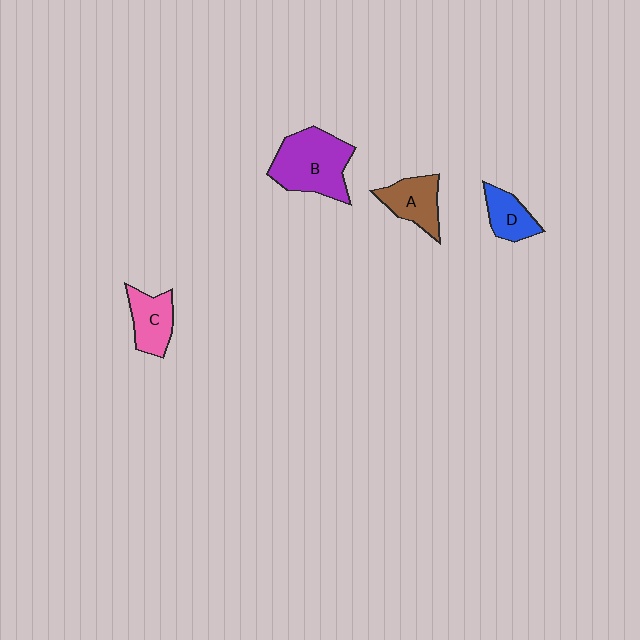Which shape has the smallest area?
Shape D (blue).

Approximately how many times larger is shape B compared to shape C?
Approximately 1.8 times.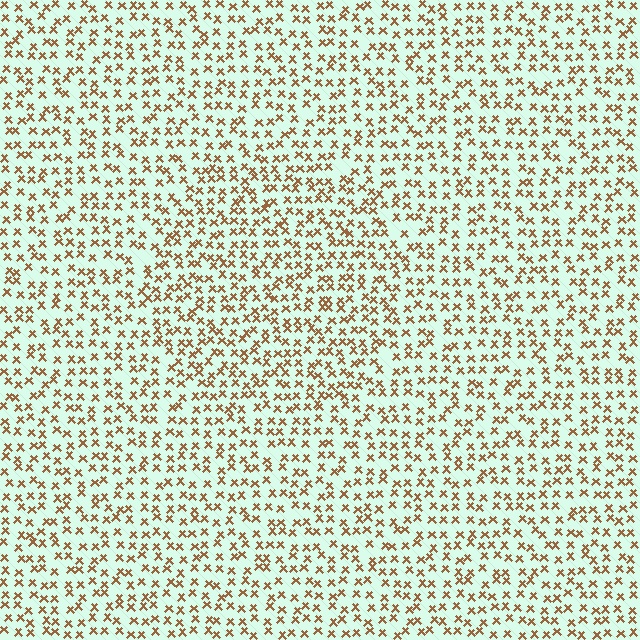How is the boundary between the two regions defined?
The boundary is defined by a change in element density (approximately 1.3x ratio). All elements are the same color, size, and shape.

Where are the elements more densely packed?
The elements are more densely packed inside the circle boundary.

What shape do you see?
I see a circle.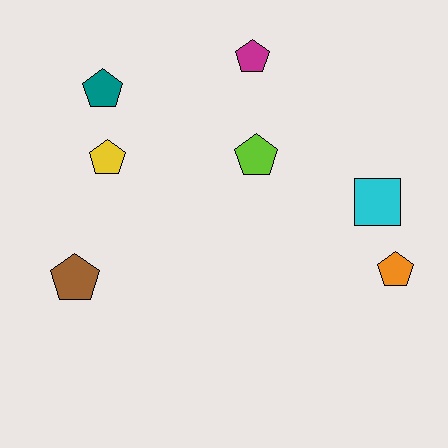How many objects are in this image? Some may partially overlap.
There are 7 objects.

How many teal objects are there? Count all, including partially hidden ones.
There is 1 teal object.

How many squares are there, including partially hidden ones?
There is 1 square.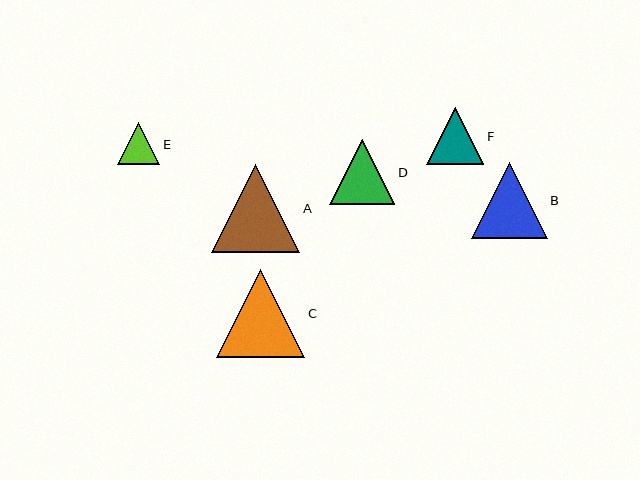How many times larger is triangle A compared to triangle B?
Triangle A is approximately 1.2 times the size of triangle B.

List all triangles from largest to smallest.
From largest to smallest: C, A, B, D, F, E.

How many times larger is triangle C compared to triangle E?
Triangle C is approximately 2.1 times the size of triangle E.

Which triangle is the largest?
Triangle C is the largest with a size of approximately 88 pixels.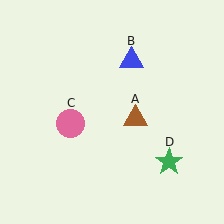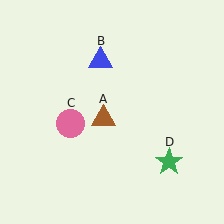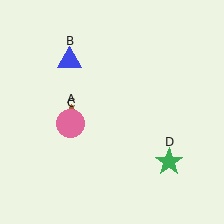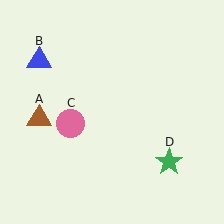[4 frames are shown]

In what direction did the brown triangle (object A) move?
The brown triangle (object A) moved left.